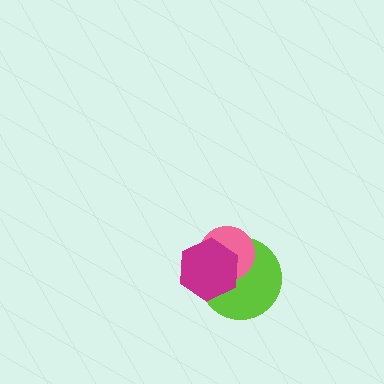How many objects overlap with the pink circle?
2 objects overlap with the pink circle.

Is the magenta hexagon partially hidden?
No, no other shape covers it.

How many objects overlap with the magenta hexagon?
2 objects overlap with the magenta hexagon.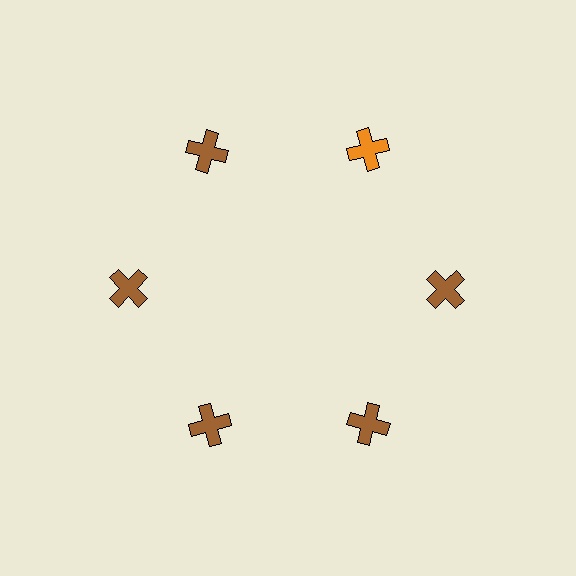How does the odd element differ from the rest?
It has a different color: orange instead of brown.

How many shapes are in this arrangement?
There are 6 shapes arranged in a ring pattern.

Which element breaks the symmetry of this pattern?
The orange cross at roughly the 1 o'clock position breaks the symmetry. All other shapes are brown crosses.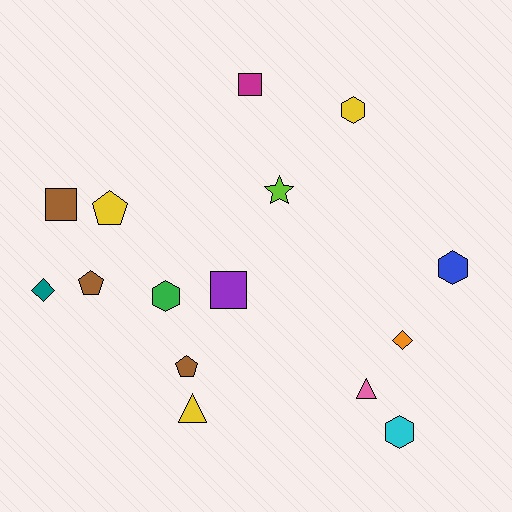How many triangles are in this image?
There are 2 triangles.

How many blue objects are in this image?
There is 1 blue object.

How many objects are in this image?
There are 15 objects.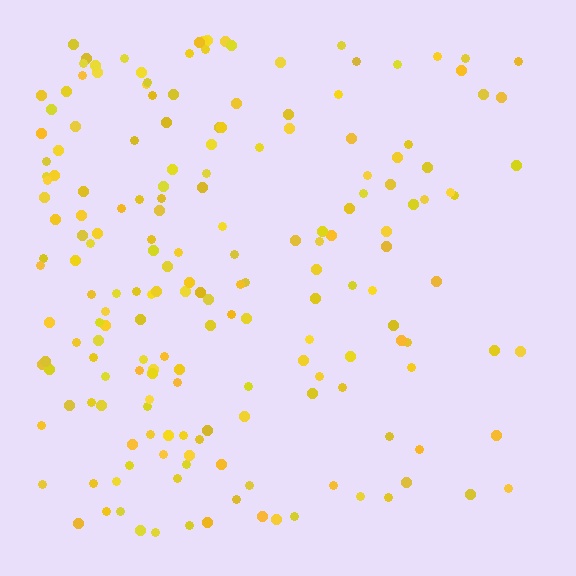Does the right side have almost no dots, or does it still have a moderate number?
Still a moderate number, just noticeably fewer than the left.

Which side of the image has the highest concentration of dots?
The left.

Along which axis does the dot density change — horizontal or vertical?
Horizontal.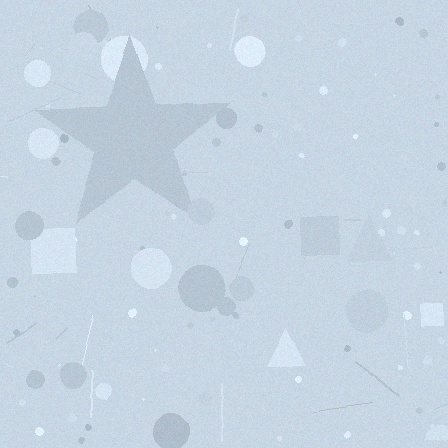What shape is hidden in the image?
A star is hidden in the image.